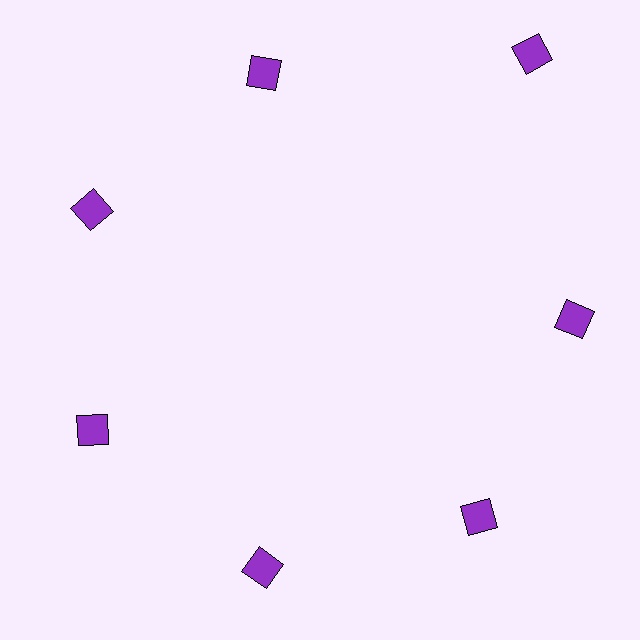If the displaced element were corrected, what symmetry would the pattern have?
It would have 7-fold rotational symmetry — the pattern would map onto itself every 51 degrees.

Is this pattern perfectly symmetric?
No. The 7 purple squares are arranged in a ring, but one element near the 1 o'clock position is pushed outward from the center, breaking the 7-fold rotational symmetry.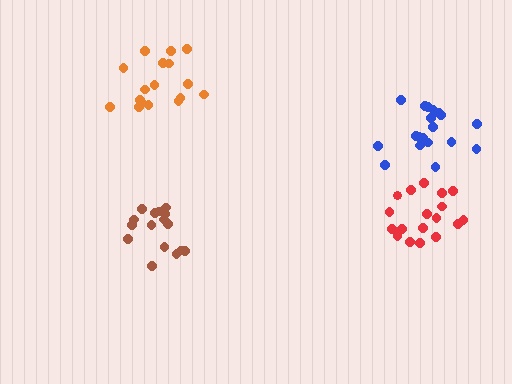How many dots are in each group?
Group 1: 16 dots, Group 2: 17 dots, Group 3: 19 dots, Group 4: 18 dots (70 total).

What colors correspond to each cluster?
The clusters are colored: brown, orange, blue, red.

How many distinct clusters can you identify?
There are 4 distinct clusters.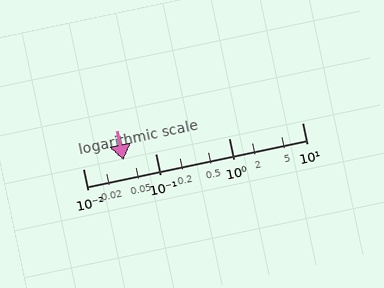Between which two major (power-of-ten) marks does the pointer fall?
The pointer is between 0.01 and 0.1.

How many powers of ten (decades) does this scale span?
The scale spans 3 decades, from 0.01 to 10.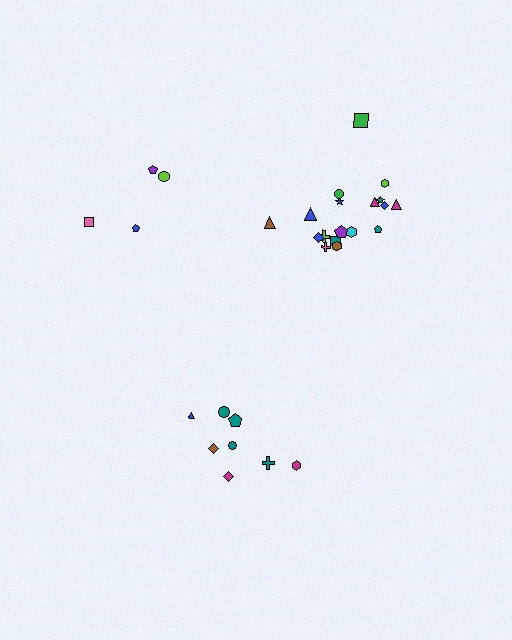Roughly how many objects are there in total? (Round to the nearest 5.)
Roughly 30 objects in total.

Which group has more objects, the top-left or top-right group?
The top-right group.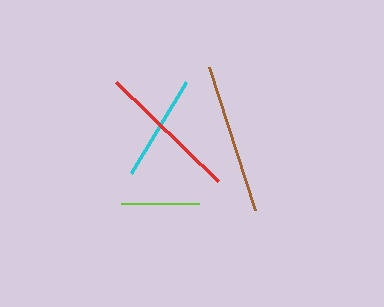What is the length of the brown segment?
The brown segment is approximately 150 pixels long.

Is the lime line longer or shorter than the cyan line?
The cyan line is longer than the lime line.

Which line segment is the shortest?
The lime line is the shortest at approximately 77 pixels.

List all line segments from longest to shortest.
From longest to shortest: brown, red, cyan, lime.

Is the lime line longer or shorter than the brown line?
The brown line is longer than the lime line.